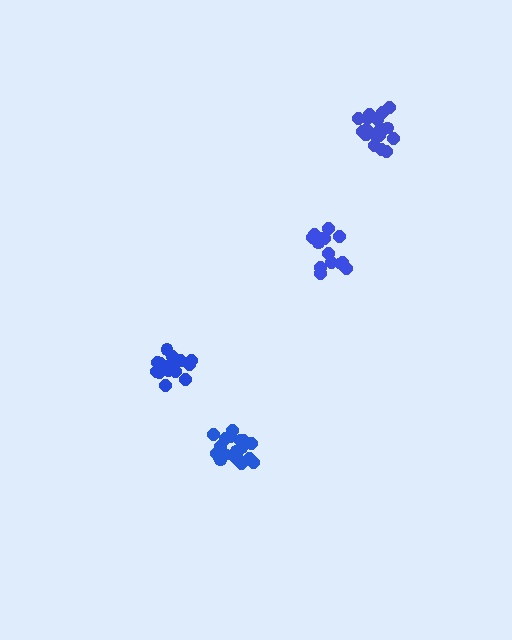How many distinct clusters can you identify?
There are 4 distinct clusters.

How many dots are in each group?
Group 1: 16 dots, Group 2: 16 dots, Group 3: 20 dots, Group 4: 21 dots (73 total).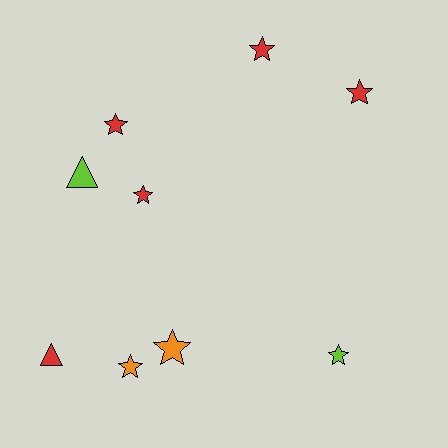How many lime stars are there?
There is 1 lime star.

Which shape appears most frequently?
Star, with 7 objects.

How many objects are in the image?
There are 9 objects.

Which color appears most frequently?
Red, with 5 objects.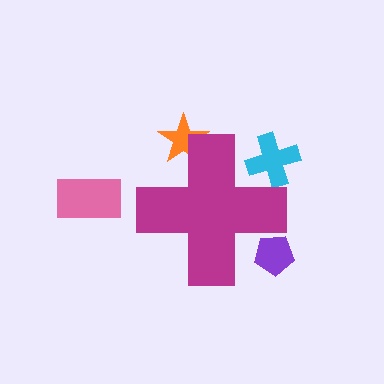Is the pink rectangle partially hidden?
No, the pink rectangle is fully visible.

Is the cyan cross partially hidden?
Yes, the cyan cross is partially hidden behind the magenta cross.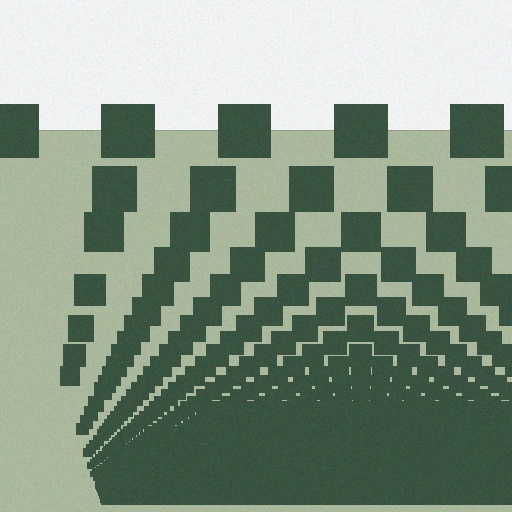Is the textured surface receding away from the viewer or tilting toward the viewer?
The surface appears to tilt toward the viewer. Texture elements get larger and sparser toward the top.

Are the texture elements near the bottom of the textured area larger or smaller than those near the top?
Smaller. The gradient is inverted — elements near the bottom are smaller and denser.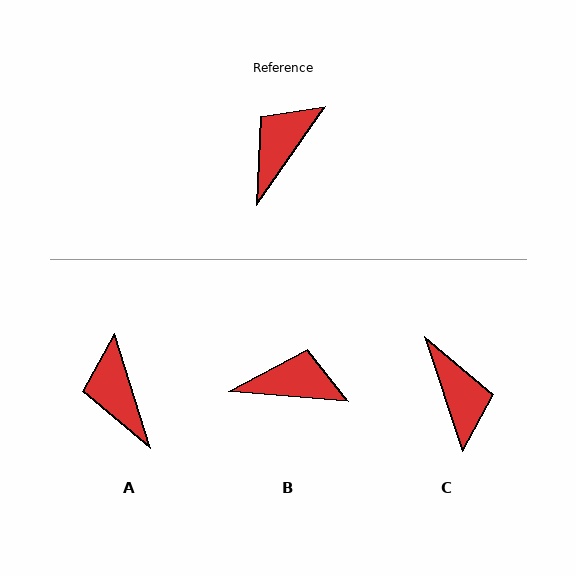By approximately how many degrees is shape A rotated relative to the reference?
Approximately 53 degrees counter-clockwise.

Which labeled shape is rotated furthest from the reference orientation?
C, about 127 degrees away.